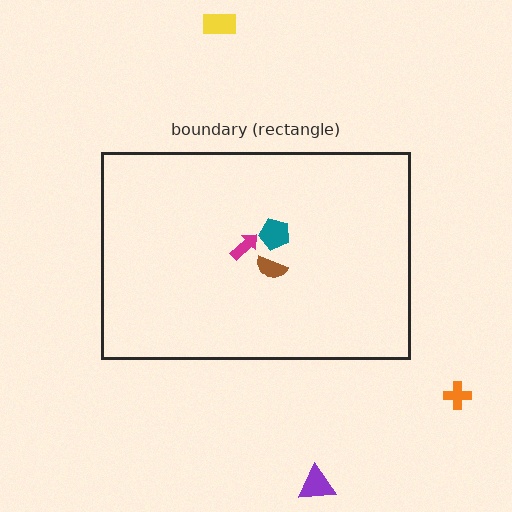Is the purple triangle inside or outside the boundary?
Outside.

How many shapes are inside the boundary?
3 inside, 3 outside.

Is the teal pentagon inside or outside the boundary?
Inside.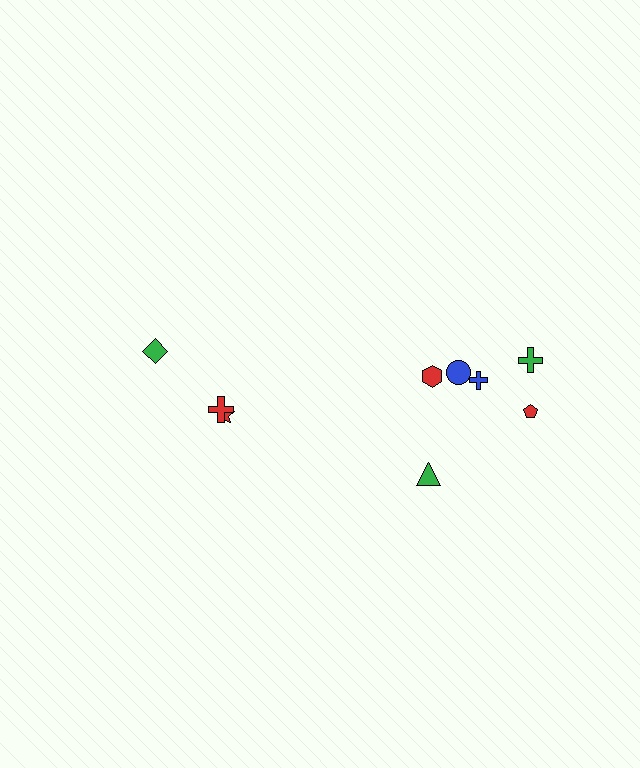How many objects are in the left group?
There are 3 objects.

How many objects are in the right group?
There are 6 objects.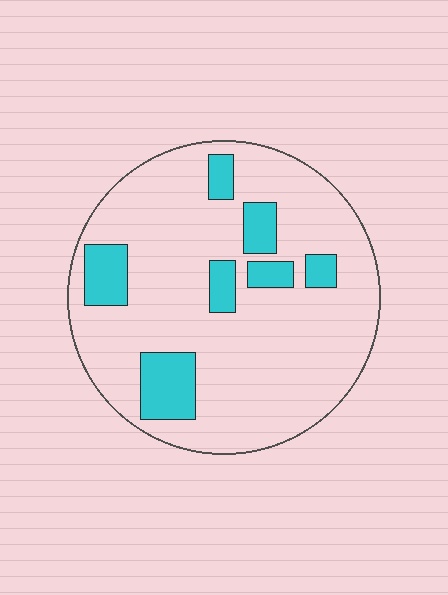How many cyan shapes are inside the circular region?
7.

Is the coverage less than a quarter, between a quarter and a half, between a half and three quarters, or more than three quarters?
Less than a quarter.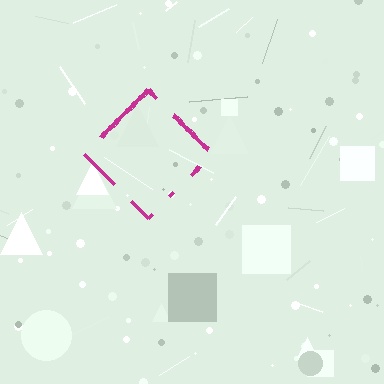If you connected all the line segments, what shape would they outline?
They would outline a diamond.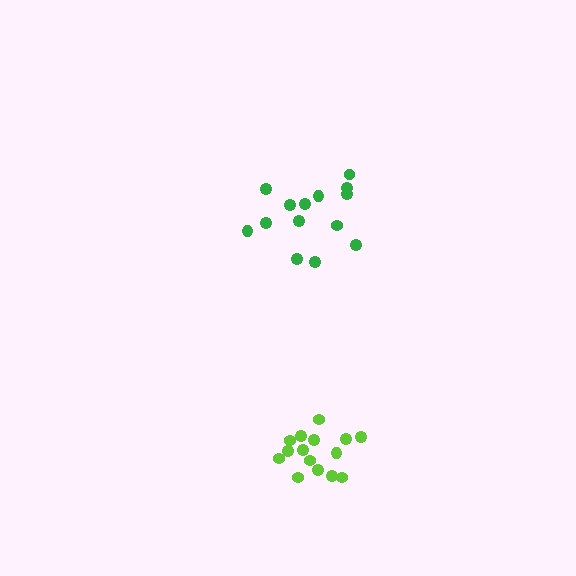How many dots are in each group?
Group 1: 15 dots, Group 2: 14 dots (29 total).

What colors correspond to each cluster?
The clusters are colored: lime, green.